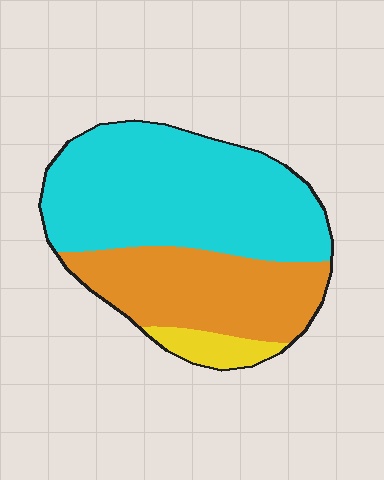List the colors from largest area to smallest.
From largest to smallest: cyan, orange, yellow.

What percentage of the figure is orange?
Orange takes up between a quarter and a half of the figure.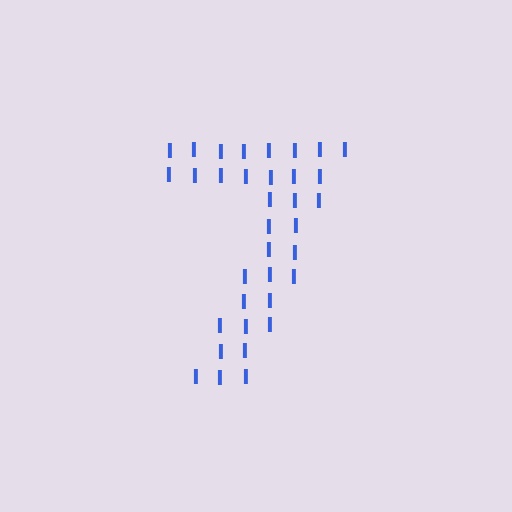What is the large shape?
The large shape is the digit 7.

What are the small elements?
The small elements are letter I's.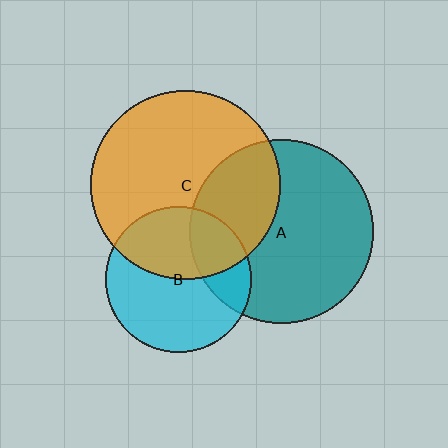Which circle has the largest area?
Circle C (orange).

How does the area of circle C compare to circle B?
Approximately 1.7 times.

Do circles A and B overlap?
Yes.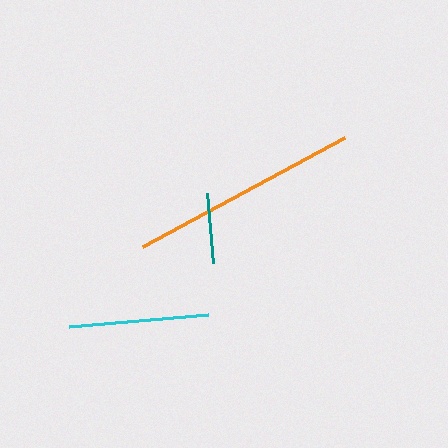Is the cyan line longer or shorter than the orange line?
The orange line is longer than the cyan line.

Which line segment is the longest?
The orange line is the longest at approximately 229 pixels.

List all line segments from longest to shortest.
From longest to shortest: orange, cyan, teal.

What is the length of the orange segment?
The orange segment is approximately 229 pixels long.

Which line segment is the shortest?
The teal line is the shortest at approximately 70 pixels.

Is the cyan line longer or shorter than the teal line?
The cyan line is longer than the teal line.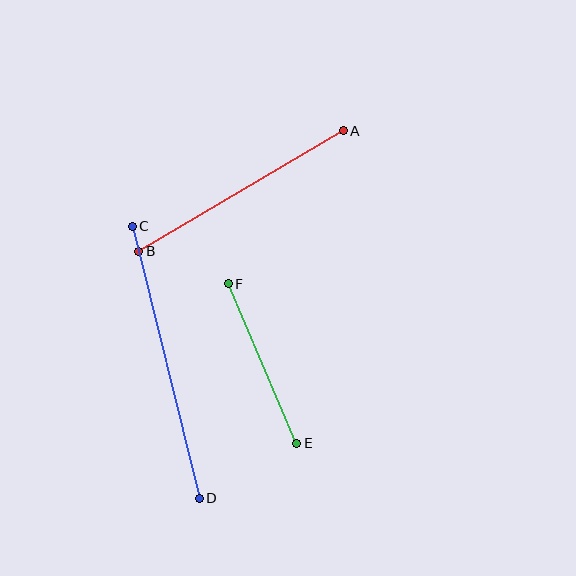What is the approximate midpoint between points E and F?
The midpoint is at approximately (263, 363) pixels.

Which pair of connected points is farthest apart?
Points C and D are farthest apart.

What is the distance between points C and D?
The distance is approximately 280 pixels.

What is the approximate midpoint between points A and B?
The midpoint is at approximately (241, 191) pixels.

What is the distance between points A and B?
The distance is approximately 237 pixels.